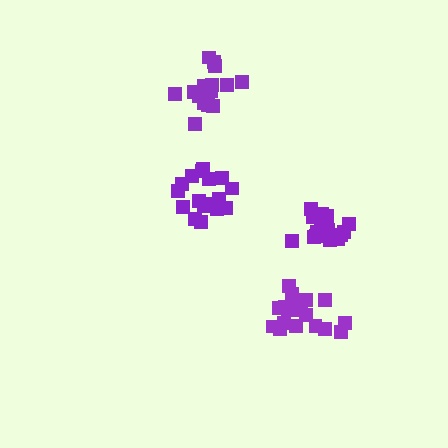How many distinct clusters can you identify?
There are 4 distinct clusters.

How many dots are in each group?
Group 1: 17 dots, Group 2: 18 dots, Group 3: 19 dots, Group 4: 18 dots (72 total).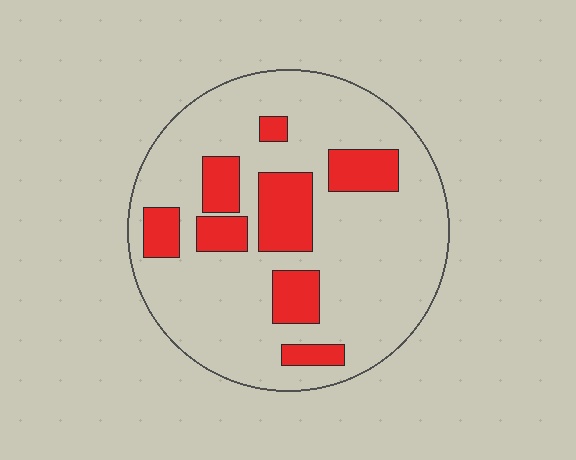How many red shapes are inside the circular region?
8.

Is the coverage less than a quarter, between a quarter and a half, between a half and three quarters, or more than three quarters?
Less than a quarter.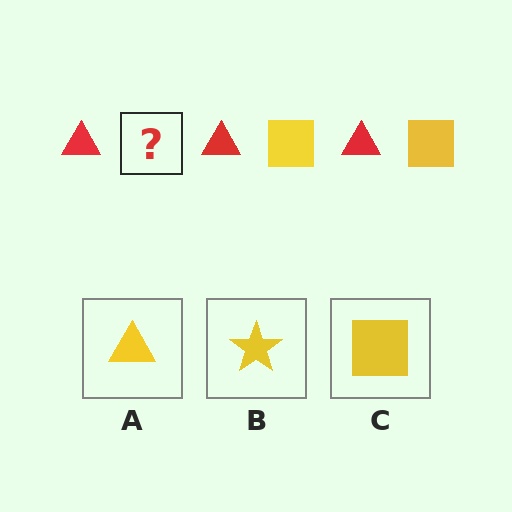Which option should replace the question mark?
Option C.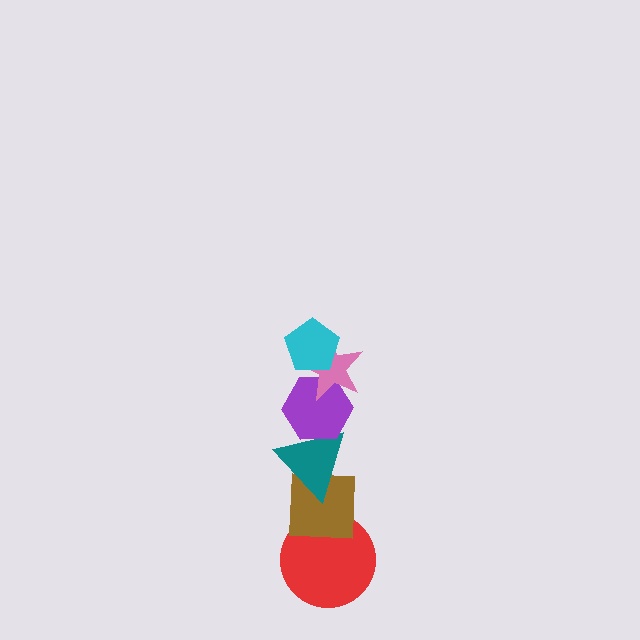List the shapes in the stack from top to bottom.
From top to bottom: the cyan pentagon, the pink star, the purple hexagon, the teal triangle, the brown square, the red circle.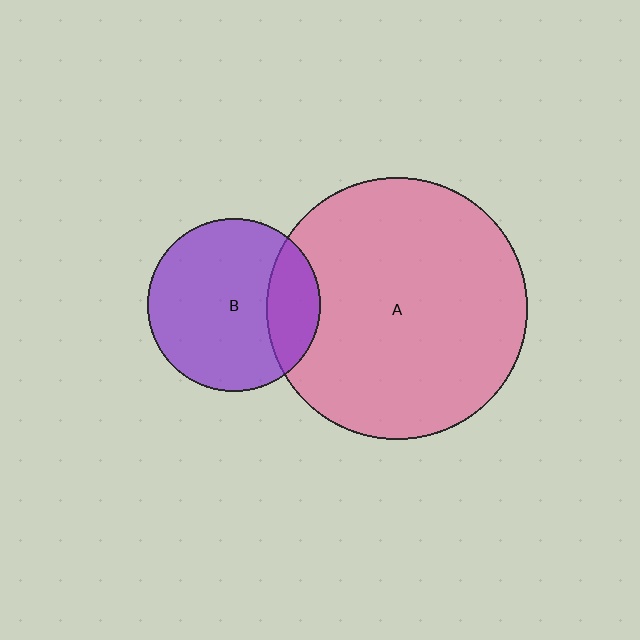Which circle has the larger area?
Circle A (pink).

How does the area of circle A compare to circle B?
Approximately 2.3 times.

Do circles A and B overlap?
Yes.